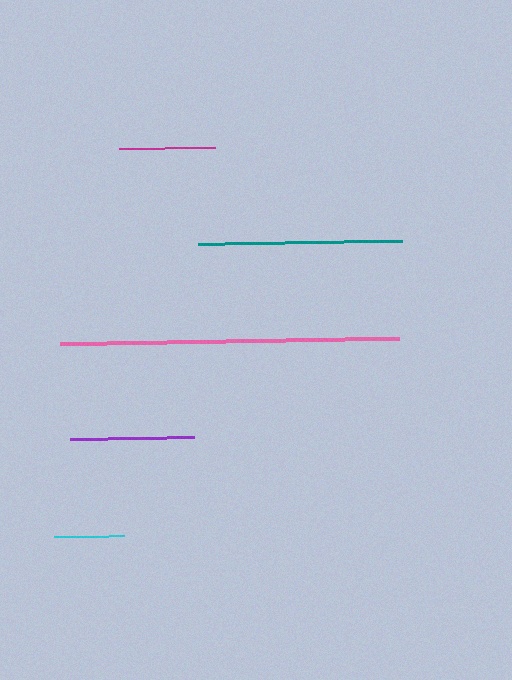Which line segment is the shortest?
The cyan line is the shortest at approximately 70 pixels.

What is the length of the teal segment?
The teal segment is approximately 204 pixels long.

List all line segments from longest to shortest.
From longest to shortest: pink, teal, purple, magenta, cyan.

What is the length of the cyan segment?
The cyan segment is approximately 70 pixels long.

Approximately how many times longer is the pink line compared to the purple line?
The pink line is approximately 2.7 times the length of the purple line.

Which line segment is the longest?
The pink line is the longest at approximately 339 pixels.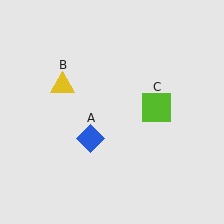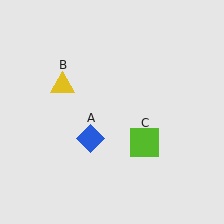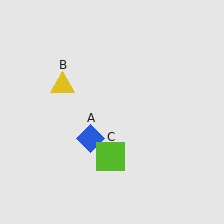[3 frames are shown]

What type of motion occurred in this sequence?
The lime square (object C) rotated clockwise around the center of the scene.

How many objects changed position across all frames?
1 object changed position: lime square (object C).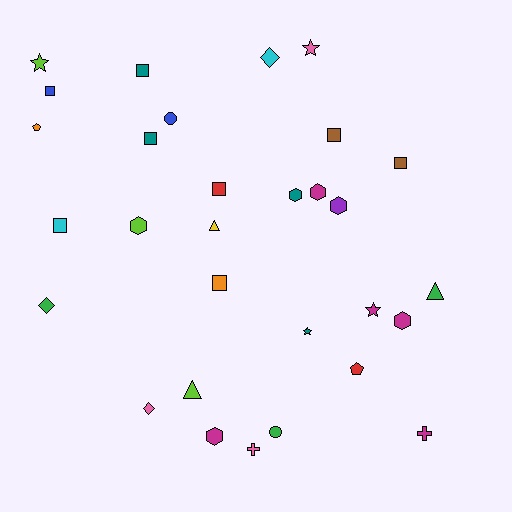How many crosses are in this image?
There are 2 crosses.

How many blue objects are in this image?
There are 2 blue objects.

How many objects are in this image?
There are 30 objects.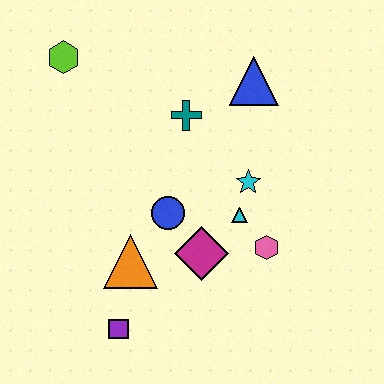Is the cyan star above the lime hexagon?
No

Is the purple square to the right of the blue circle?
No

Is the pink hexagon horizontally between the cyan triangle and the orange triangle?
No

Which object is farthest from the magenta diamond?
The lime hexagon is farthest from the magenta diamond.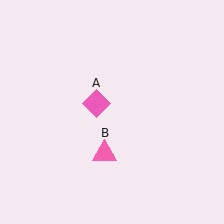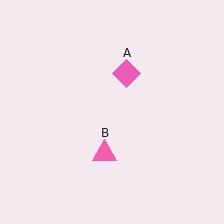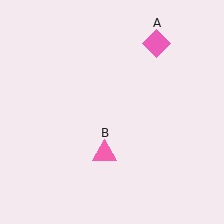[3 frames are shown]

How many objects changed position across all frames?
1 object changed position: pink diamond (object A).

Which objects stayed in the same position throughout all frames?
Pink triangle (object B) remained stationary.